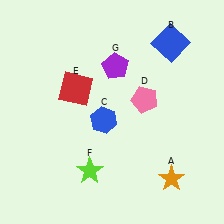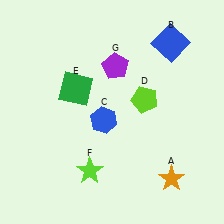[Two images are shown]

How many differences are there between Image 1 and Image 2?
There are 2 differences between the two images.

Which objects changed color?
D changed from pink to lime. E changed from red to green.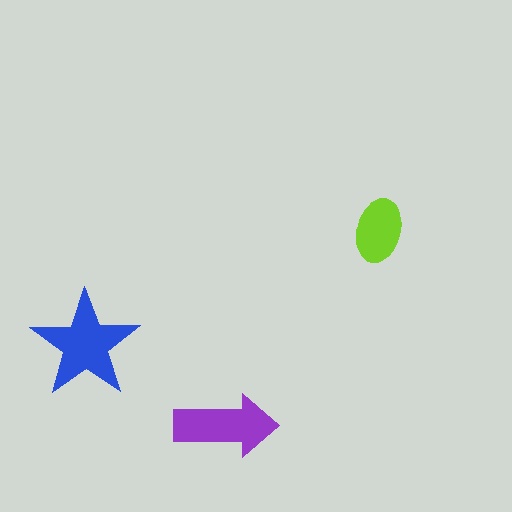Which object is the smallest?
The lime ellipse.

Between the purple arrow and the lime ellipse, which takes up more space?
The purple arrow.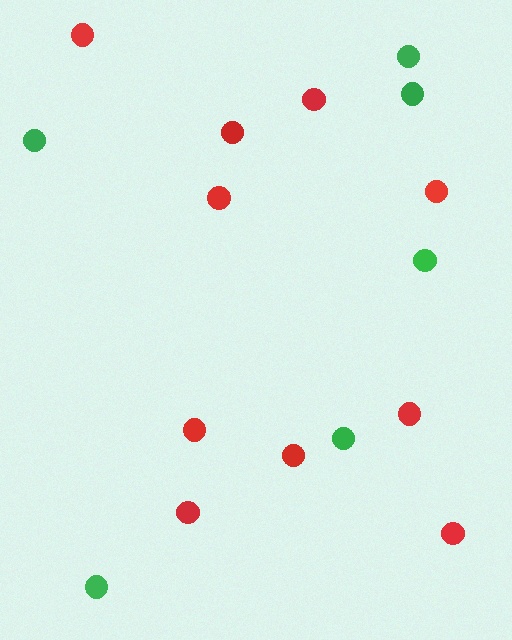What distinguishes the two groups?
There are 2 groups: one group of red circles (10) and one group of green circles (6).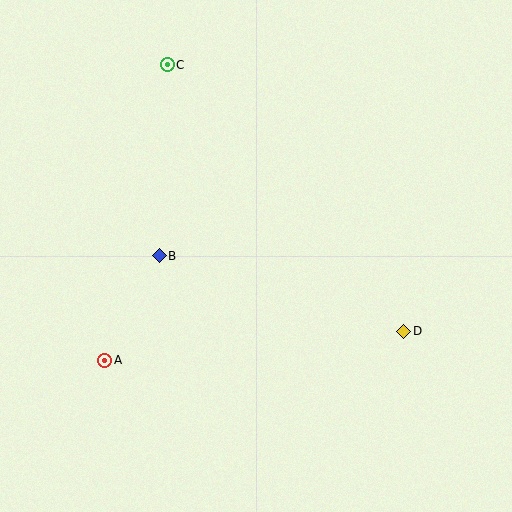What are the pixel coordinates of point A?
Point A is at (105, 360).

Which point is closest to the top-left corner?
Point C is closest to the top-left corner.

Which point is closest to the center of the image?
Point B at (159, 256) is closest to the center.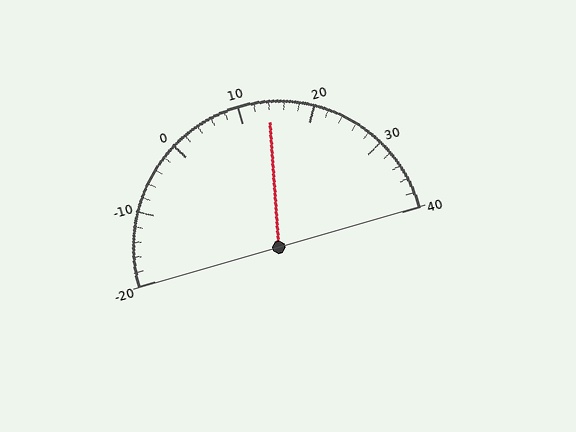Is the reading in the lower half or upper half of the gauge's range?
The reading is in the upper half of the range (-20 to 40).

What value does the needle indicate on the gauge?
The needle indicates approximately 14.